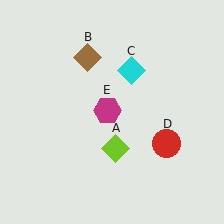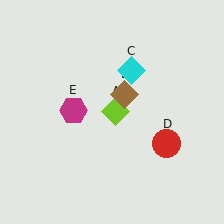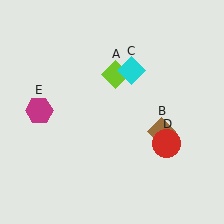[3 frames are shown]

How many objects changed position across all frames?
3 objects changed position: lime diamond (object A), brown diamond (object B), magenta hexagon (object E).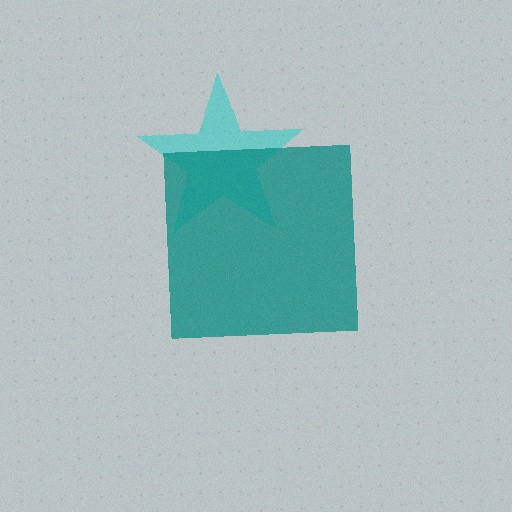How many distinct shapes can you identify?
There are 2 distinct shapes: a cyan star, a teal square.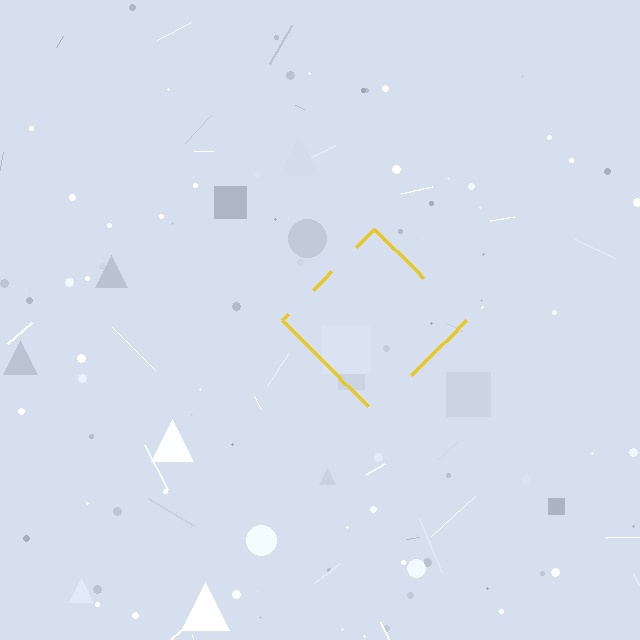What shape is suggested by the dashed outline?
The dashed outline suggests a diamond.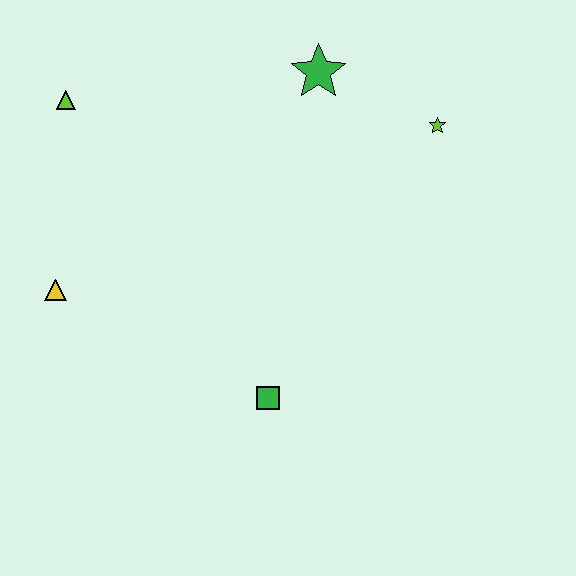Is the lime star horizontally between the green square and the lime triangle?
No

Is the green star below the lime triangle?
No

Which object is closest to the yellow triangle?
The lime triangle is closest to the yellow triangle.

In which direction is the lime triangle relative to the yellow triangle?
The lime triangle is above the yellow triangle.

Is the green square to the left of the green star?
Yes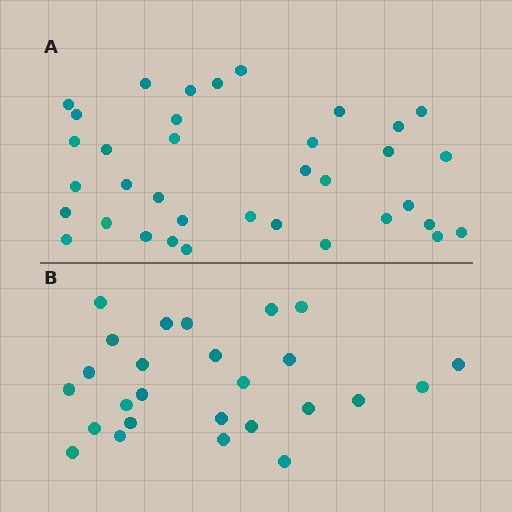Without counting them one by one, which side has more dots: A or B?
Region A (the top region) has more dots.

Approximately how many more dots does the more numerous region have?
Region A has roughly 10 or so more dots than region B.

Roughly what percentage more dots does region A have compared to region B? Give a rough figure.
About 40% more.